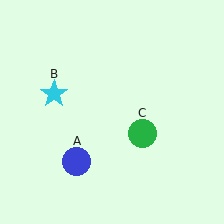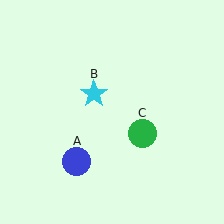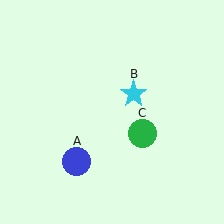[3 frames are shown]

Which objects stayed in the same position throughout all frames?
Blue circle (object A) and green circle (object C) remained stationary.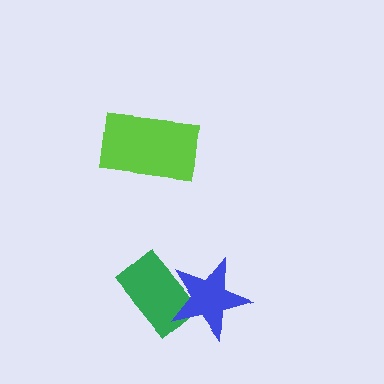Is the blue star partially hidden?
No, no other shape covers it.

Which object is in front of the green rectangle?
The blue star is in front of the green rectangle.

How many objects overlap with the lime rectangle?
0 objects overlap with the lime rectangle.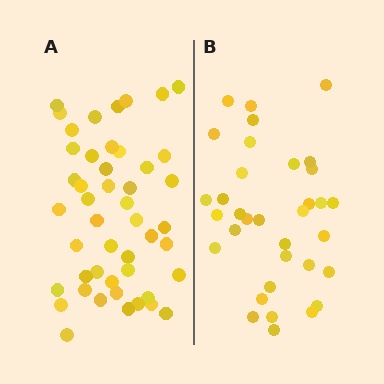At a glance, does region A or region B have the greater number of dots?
Region A (the left region) has more dots.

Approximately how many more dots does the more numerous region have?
Region A has approximately 15 more dots than region B.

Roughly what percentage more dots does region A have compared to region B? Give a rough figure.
About 40% more.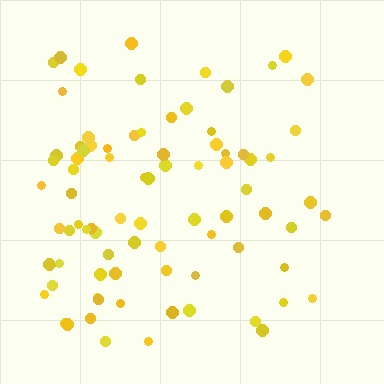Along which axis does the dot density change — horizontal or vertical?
Horizontal.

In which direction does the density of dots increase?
From right to left, with the left side densest.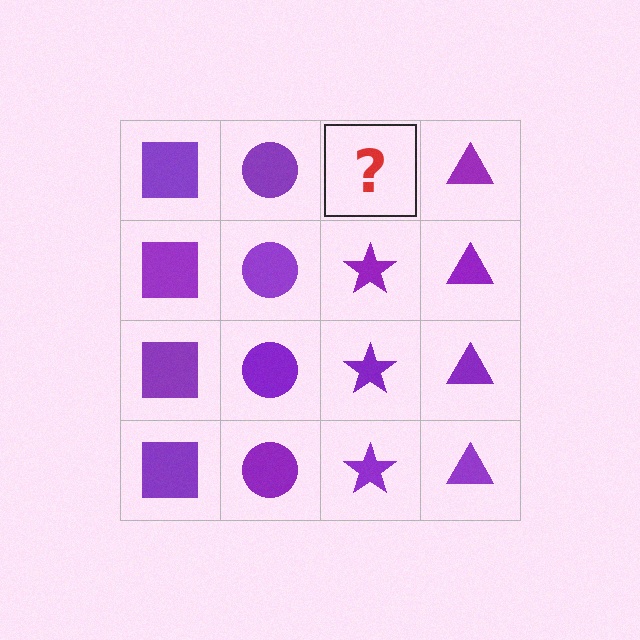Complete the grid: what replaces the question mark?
The question mark should be replaced with a purple star.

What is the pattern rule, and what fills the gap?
The rule is that each column has a consistent shape. The gap should be filled with a purple star.